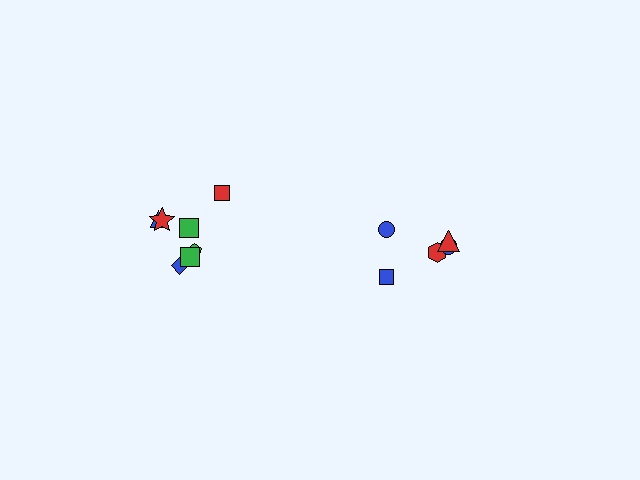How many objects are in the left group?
There are 7 objects.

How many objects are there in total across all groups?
There are 12 objects.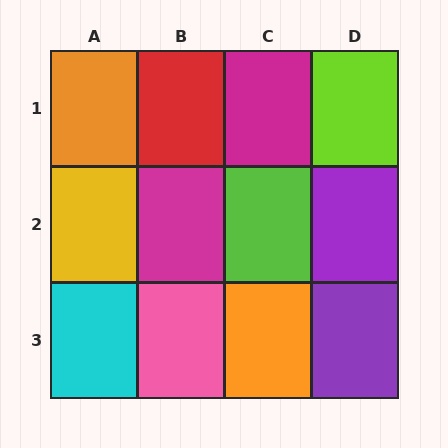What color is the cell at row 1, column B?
Red.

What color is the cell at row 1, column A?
Orange.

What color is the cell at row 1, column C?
Magenta.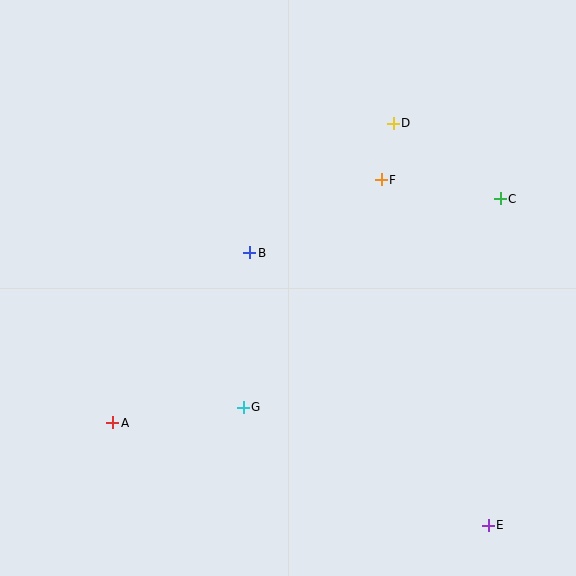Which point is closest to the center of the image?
Point B at (250, 253) is closest to the center.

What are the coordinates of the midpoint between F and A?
The midpoint between F and A is at (247, 301).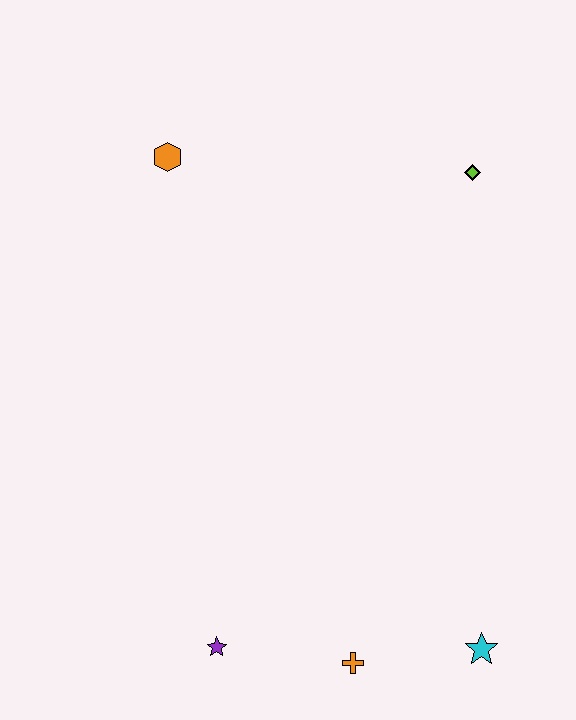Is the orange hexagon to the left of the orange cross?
Yes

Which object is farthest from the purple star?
The lime diamond is farthest from the purple star.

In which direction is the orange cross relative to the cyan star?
The orange cross is to the left of the cyan star.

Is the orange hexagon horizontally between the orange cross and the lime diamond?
No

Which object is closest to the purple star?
The orange cross is closest to the purple star.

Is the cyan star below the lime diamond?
Yes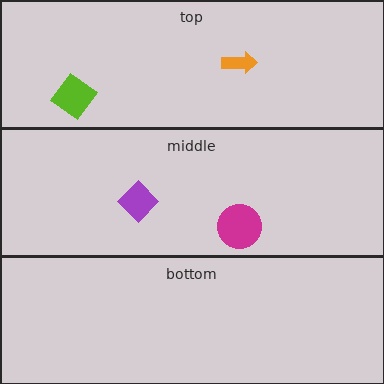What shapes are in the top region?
The lime diamond, the orange arrow.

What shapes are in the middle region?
The purple diamond, the magenta circle.